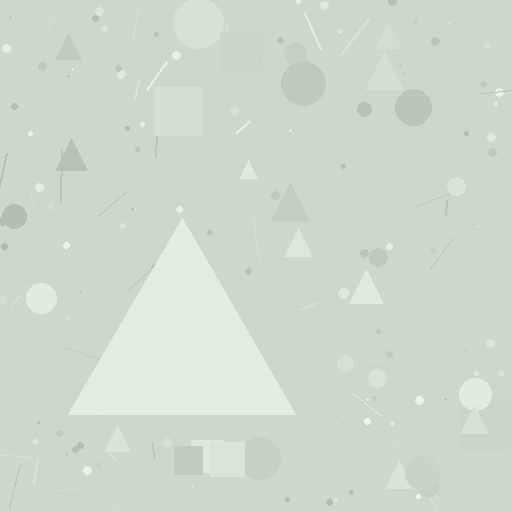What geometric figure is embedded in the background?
A triangle is embedded in the background.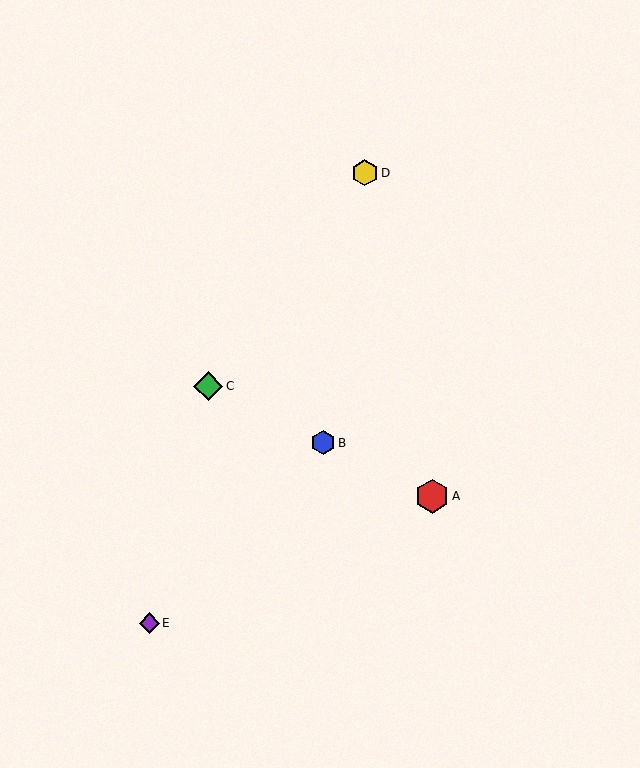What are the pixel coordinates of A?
Object A is at (432, 496).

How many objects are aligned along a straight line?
3 objects (A, B, C) are aligned along a straight line.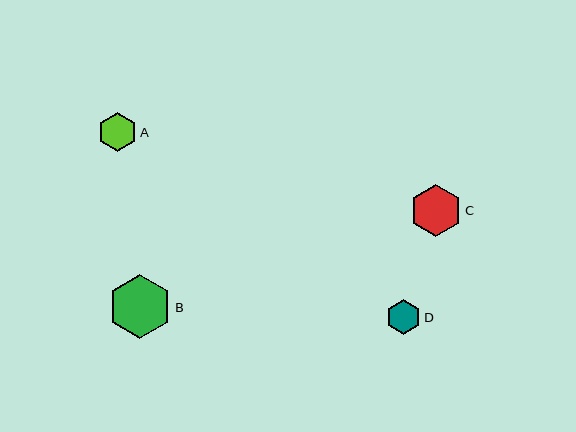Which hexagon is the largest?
Hexagon B is the largest with a size of approximately 64 pixels.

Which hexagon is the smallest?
Hexagon D is the smallest with a size of approximately 35 pixels.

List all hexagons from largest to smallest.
From largest to smallest: B, C, A, D.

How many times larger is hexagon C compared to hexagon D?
Hexagon C is approximately 1.5 times the size of hexagon D.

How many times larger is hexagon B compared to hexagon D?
Hexagon B is approximately 1.8 times the size of hexagon D.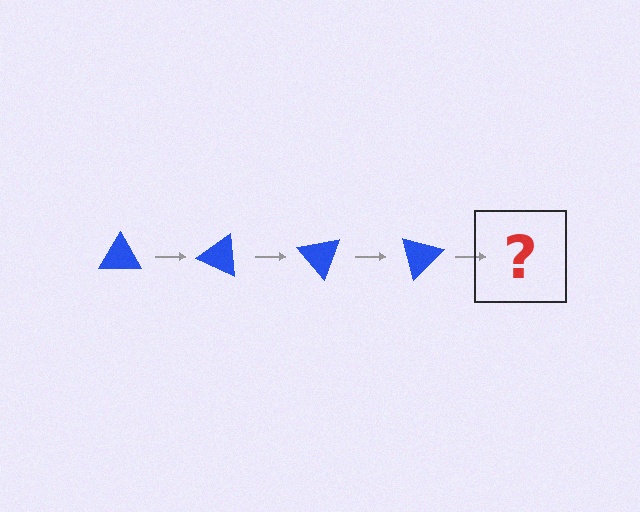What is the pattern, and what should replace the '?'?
The pattern is that the triangle rotates 25 degrees each step. The '?' should be a blue triangle rotated 100 degrees.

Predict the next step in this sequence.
The next step is a blue triangle rotated 100 degrees.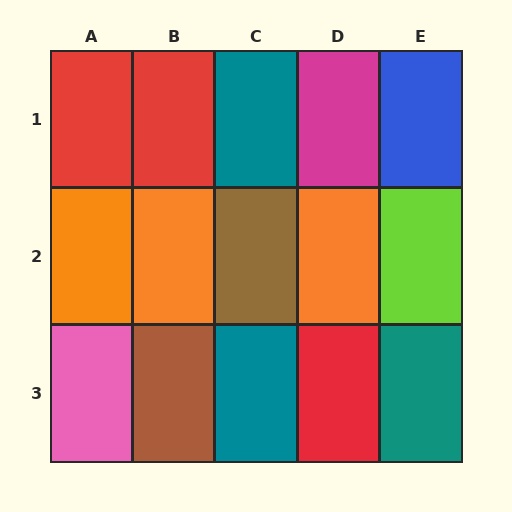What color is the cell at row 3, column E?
Teal.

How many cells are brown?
2 cells are brown.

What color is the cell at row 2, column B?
Orange.